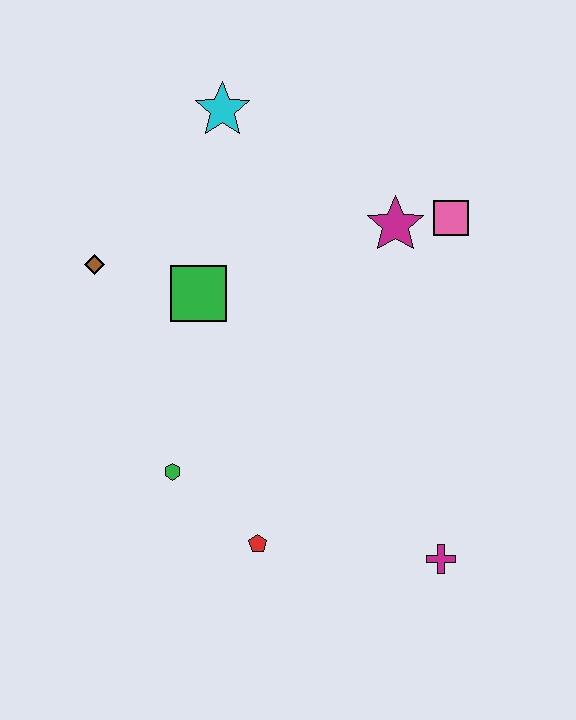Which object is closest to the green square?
The brown diamond is closest to the green square.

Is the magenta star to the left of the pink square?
Yes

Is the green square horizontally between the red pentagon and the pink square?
No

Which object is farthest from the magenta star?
The red pentagon is farthest from the magenta star.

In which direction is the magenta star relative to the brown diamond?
The magenta star is to the right of the brown diamond.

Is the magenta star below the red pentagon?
No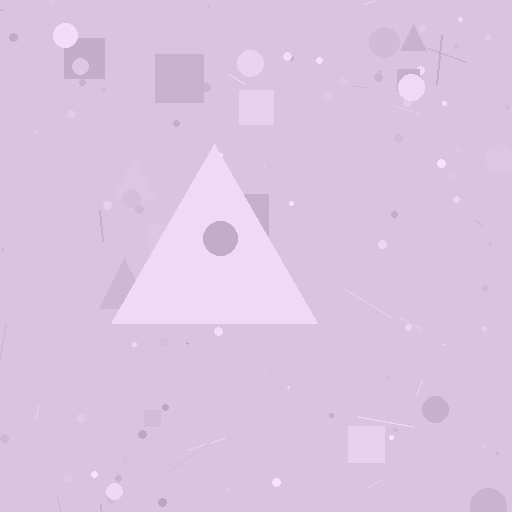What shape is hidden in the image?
A triangle is hidden in the image.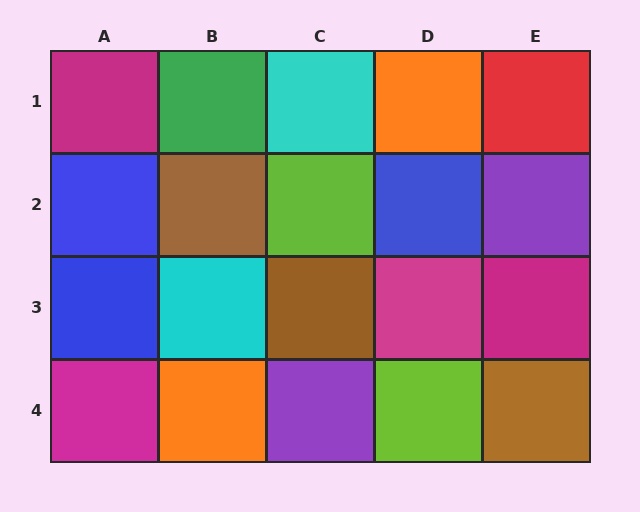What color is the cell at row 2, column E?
Purple.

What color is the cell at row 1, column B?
Green.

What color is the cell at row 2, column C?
Lime.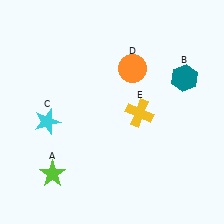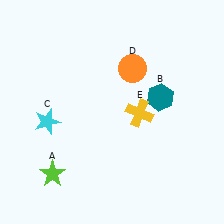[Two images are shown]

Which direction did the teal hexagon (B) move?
The teal hexagon (B) moved left.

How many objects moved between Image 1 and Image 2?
1 object moved between the two images.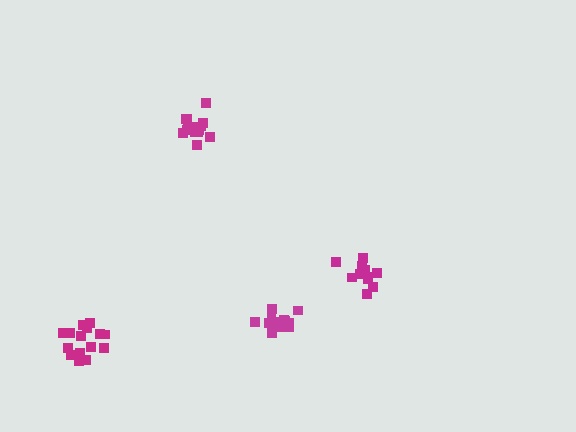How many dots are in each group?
Group 1: 13 dots, Group 2: 13 dots, Group 3: 15 dots, Group 4: 16 dots (57 total).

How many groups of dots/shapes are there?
There are 4 groups.